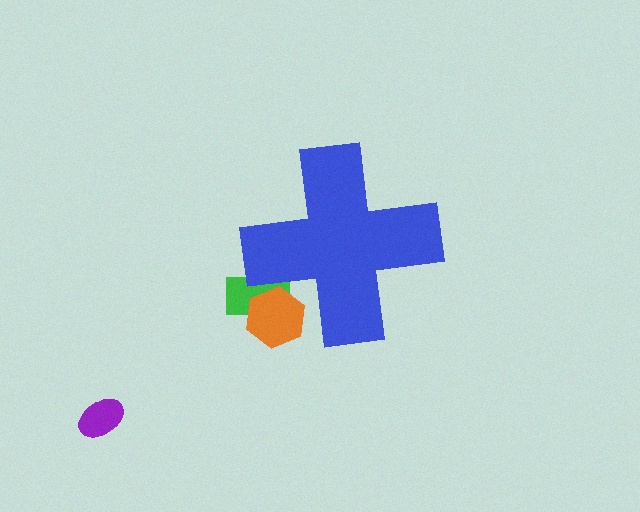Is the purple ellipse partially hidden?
No, the purple ellipse is fully visible.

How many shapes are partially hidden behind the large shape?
2 shapes are partially hidden.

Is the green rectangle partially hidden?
Yes, the green rectangle is partially hidden behind the blue cross.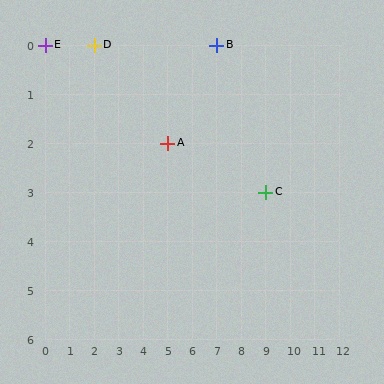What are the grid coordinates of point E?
Point E is at grid coordinates (0, 0).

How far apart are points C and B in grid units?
Points C and B are 2 columns and 3 rows apart (about 3.6 grid units diagonally).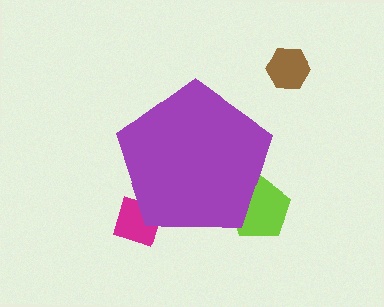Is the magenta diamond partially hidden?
Yes, the magenta diamond is partially hidden behind the purple pentagon.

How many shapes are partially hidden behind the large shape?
2 shapes are partially hidden.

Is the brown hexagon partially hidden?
No, the brown hexagon is fully visible.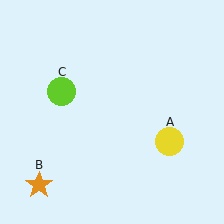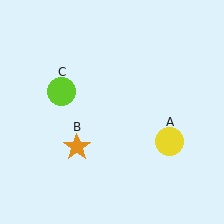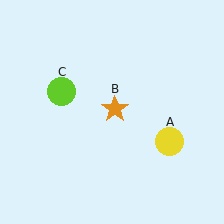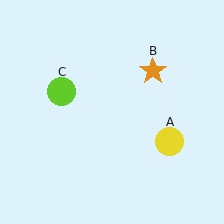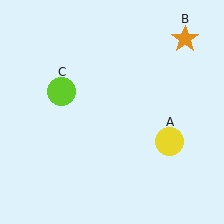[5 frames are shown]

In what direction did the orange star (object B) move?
The orange star (object B) moved up and to the right.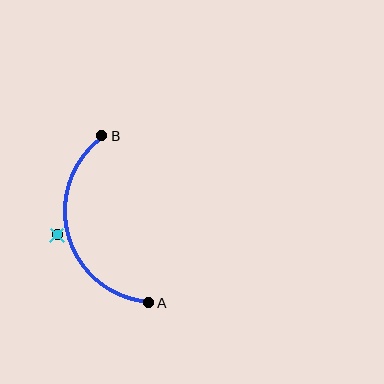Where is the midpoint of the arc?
The arc midpoint is the point on the curve farthest from the straight line joining A and B. It sits to the left of that line.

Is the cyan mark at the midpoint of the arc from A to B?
No — the cyan mark does not lie on the arc at all. It sits slightly outside the curve.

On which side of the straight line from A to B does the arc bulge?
The arc bulges to the left of the straight line connecting A and B.